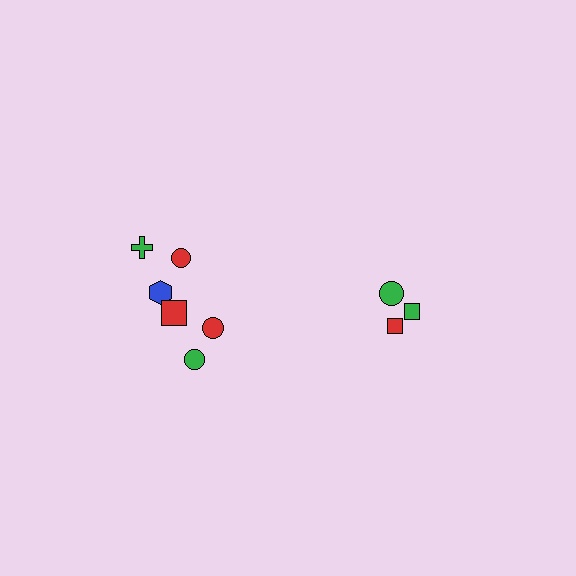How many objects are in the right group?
There are 3 objects.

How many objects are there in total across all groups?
There are 9 objects.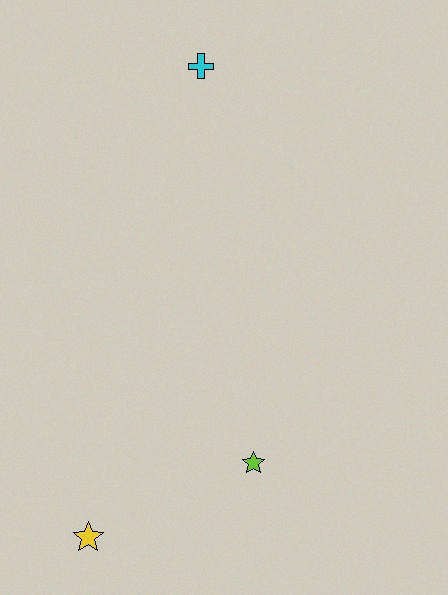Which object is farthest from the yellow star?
The cyan cross is farthest from the yellow star.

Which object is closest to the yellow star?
The lime star is closest to the yellow star.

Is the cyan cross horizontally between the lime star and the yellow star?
Yes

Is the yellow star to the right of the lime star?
No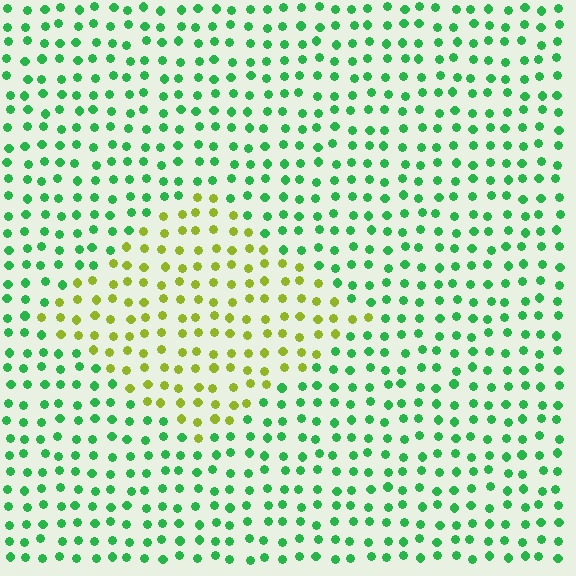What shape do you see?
I see a diamond.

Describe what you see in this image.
The image is filled with small green elements in a uniform arrangement. A diamond-shaped region is visible where the elements are tinted to a slightly different hue, forming a subtle color boundary.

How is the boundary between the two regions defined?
The boundary is defined purely by a slight shift in hue (about 59 degrees). Spacing, size, and orientation are identical on both sides.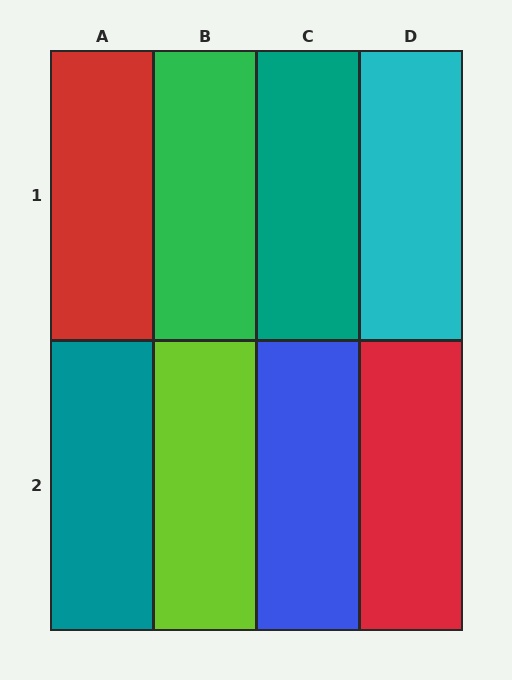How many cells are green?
1 cell is green.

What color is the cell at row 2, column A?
Teal.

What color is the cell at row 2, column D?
Red.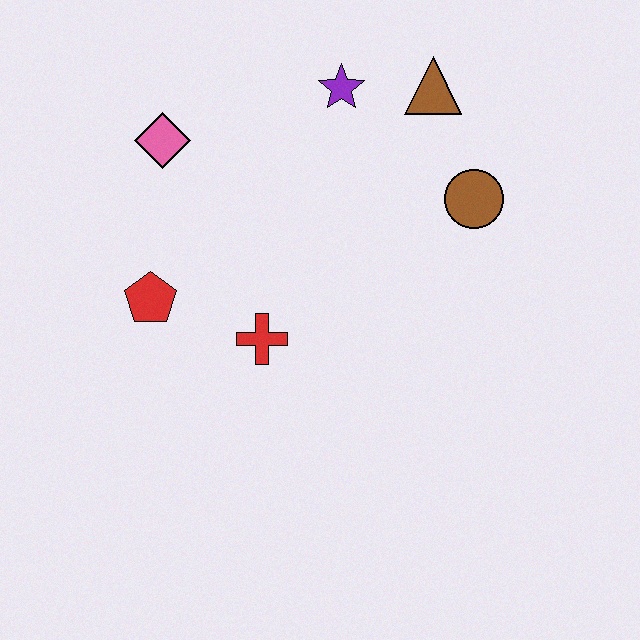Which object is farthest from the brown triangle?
The red pentagon is farthest from the brown triangle.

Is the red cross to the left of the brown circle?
Yes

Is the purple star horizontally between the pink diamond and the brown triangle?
Yes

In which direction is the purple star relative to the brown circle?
The purple star is to the left of the brown circle.